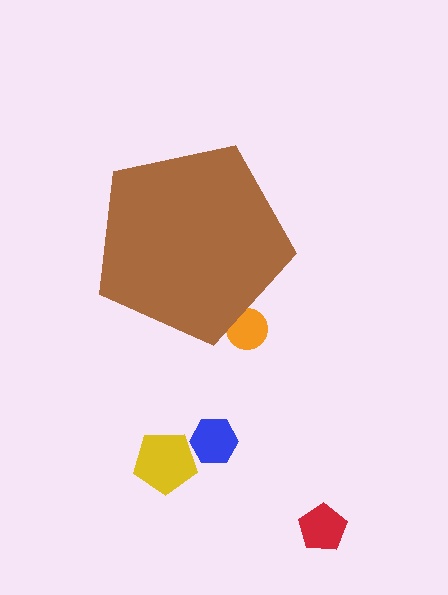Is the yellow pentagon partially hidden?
No, the yellow pentagon is fully visible.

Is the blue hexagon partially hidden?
No, the blue hexagon is fully visible.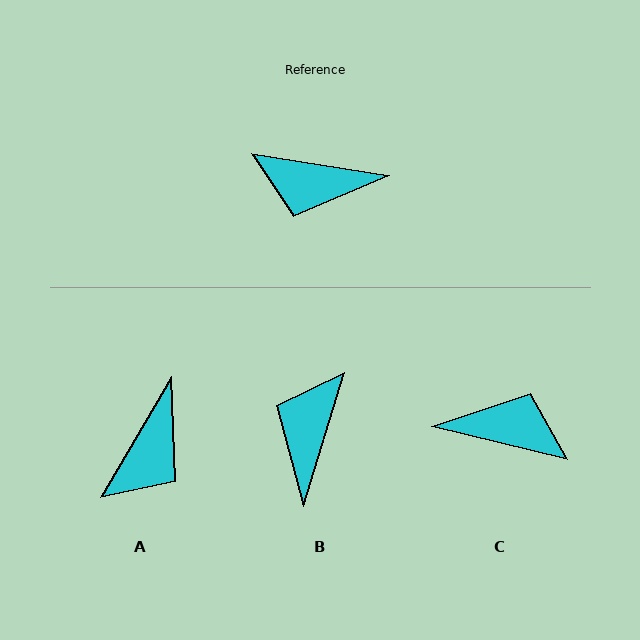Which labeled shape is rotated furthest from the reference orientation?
C, about 175 degrees away.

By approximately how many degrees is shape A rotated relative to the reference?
Approximately 69 degrees counter-clockwise.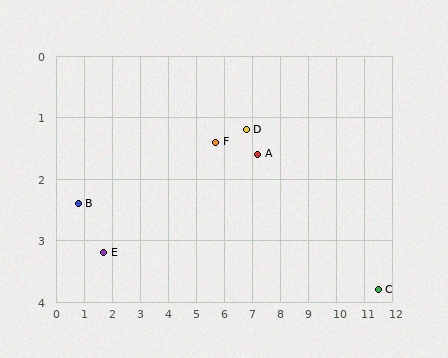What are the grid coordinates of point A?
Point A is at approximately (7.2, 1.6).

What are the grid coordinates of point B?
Point B is at approximately (0.8, 2.4).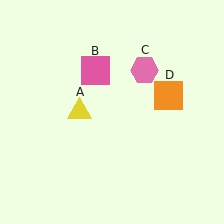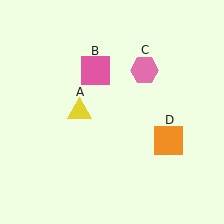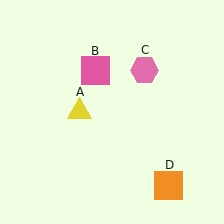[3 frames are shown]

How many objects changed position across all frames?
1 object changed position: orange square (object D).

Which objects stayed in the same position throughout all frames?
Yellow triangle (object A) and pink square (object B) and pink hexagon (object C) remained stationary.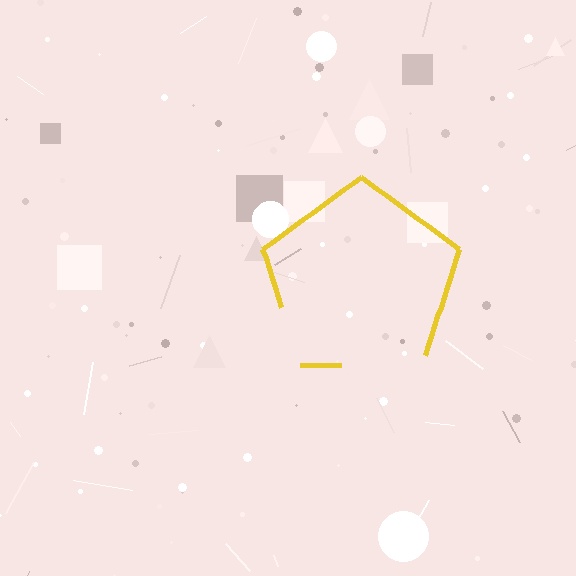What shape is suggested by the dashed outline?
The dashed outline suggests a pentagon.